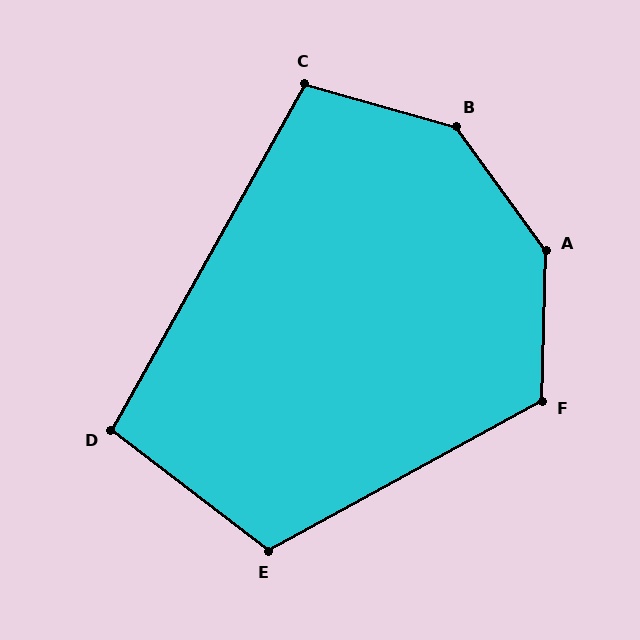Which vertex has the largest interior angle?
A, at approximately 142 degrees.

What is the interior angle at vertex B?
Approximately 142 degrees (obtuse).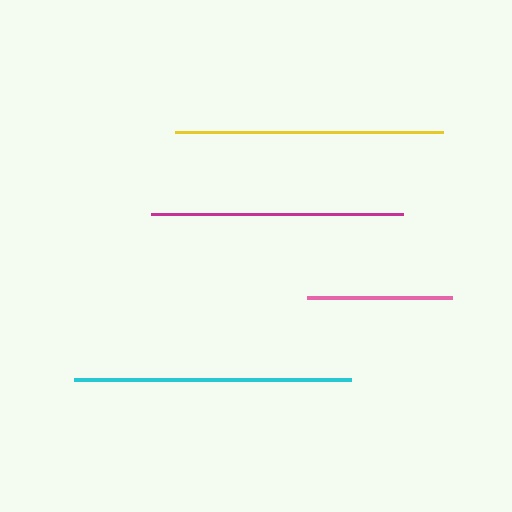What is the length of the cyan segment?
The cyan segment is approximately 277 pixels long.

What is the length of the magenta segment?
The magenta segment is approximately 252 pixels long.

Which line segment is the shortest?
The pink line is the shortest at approximately 145 pixels.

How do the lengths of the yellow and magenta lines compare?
The yellow and magenta lines are approximately the same length.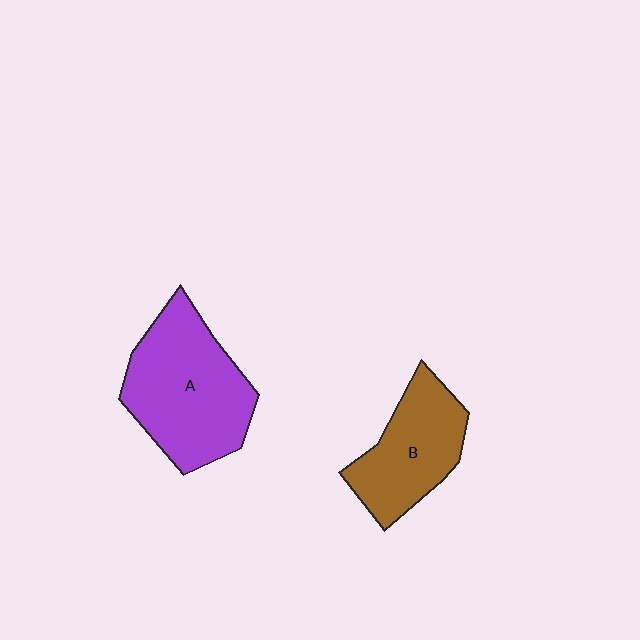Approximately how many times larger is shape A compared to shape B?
Approximately 1.4 times.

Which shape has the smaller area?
Shape B (brown).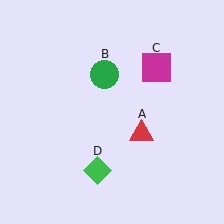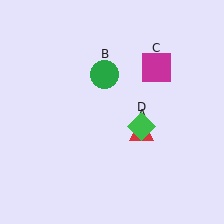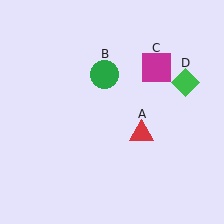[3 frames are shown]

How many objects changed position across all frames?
1 object changed position: green diamond (object D).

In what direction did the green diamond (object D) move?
The green diamond (object D) moved up and to the right.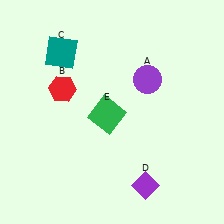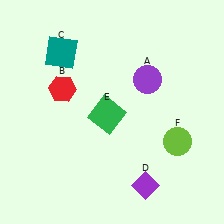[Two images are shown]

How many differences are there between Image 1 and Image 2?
There is 1 difference between the two images.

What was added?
A lime circle (F) was added in Image 2.